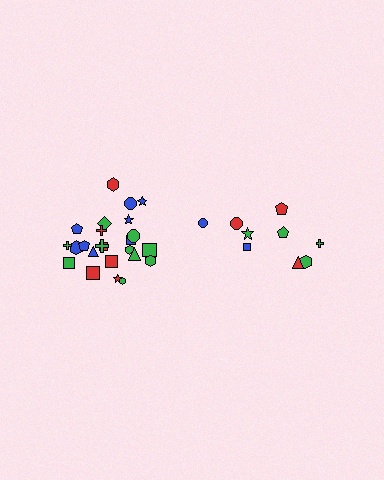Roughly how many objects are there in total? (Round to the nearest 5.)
Roughly 35 objects in total.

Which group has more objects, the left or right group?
The left group.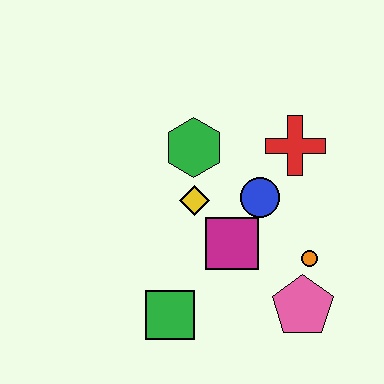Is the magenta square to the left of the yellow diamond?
No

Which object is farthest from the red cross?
The green square is farthest from the red cross.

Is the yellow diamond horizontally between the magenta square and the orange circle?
No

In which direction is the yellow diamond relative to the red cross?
The yellow diamond is to the left of the red cross.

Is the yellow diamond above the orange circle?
Yes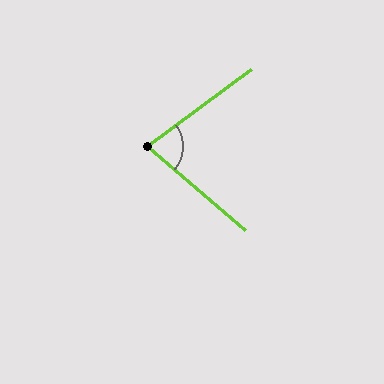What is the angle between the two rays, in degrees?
Approximately 78 degrees.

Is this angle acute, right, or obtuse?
It is acute.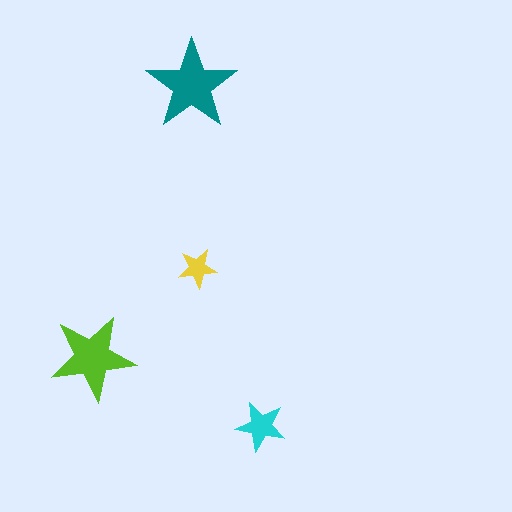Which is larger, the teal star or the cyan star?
The teal one.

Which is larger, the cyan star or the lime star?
The lime one.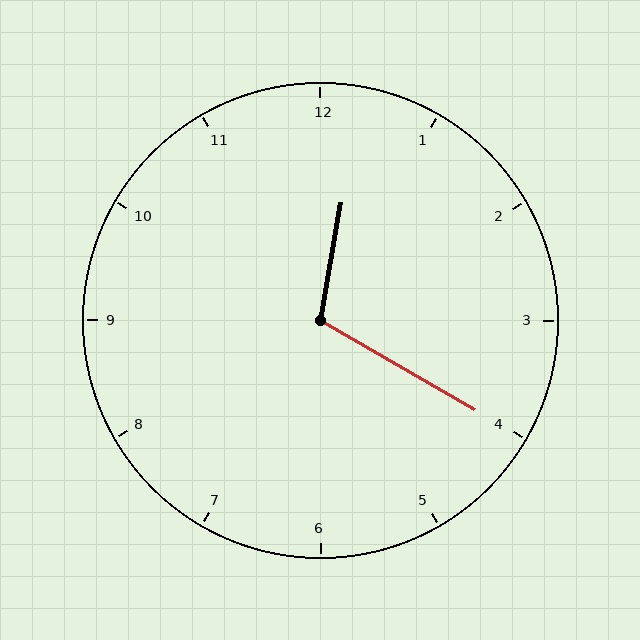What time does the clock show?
12:20.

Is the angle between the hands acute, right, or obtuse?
It is obtuse.